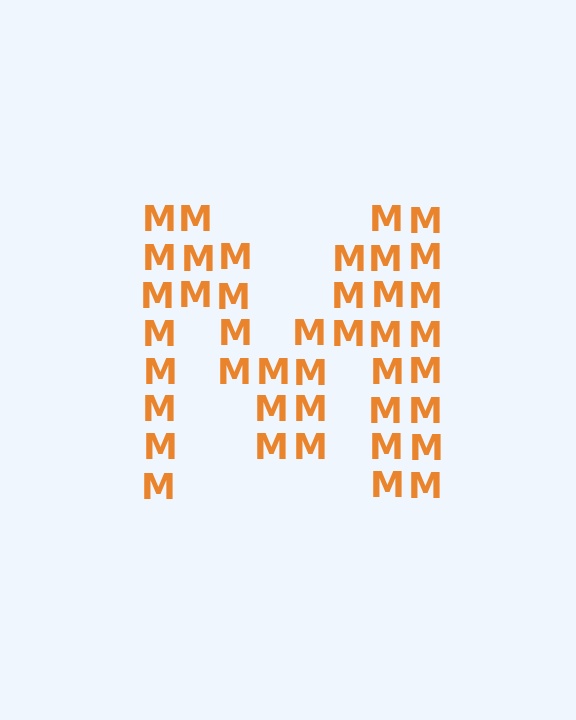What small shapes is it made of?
It is made of small letter M's.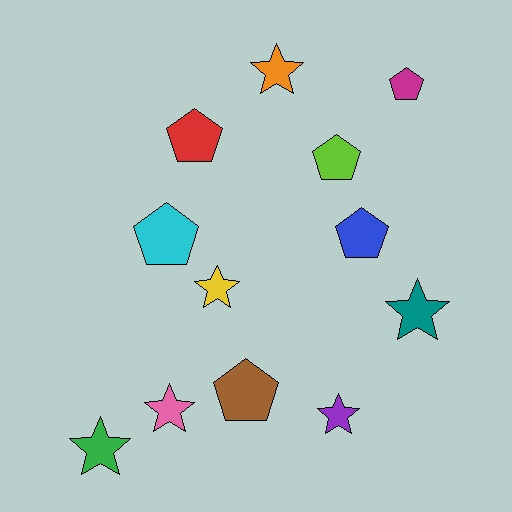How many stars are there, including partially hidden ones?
There are 6 stars.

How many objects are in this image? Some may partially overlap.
There are 12 objects.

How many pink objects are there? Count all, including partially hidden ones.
There is 1 pink object.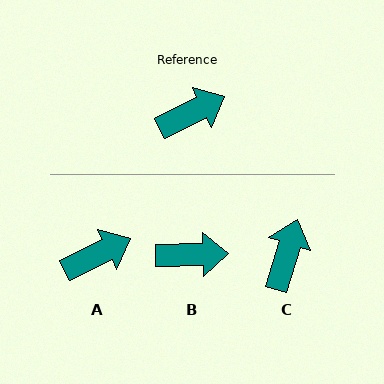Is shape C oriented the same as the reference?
No, it is off by about 47 degrees.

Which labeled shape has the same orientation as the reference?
A.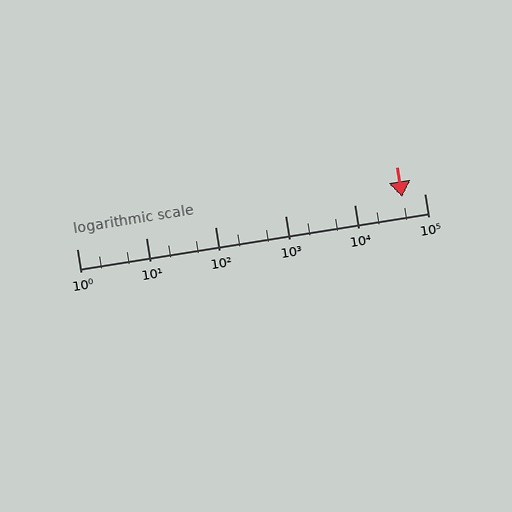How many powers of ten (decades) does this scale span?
The scale spans 5 decades, from 1 to 100000.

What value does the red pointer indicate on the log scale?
The pointer indicates approximately 48000.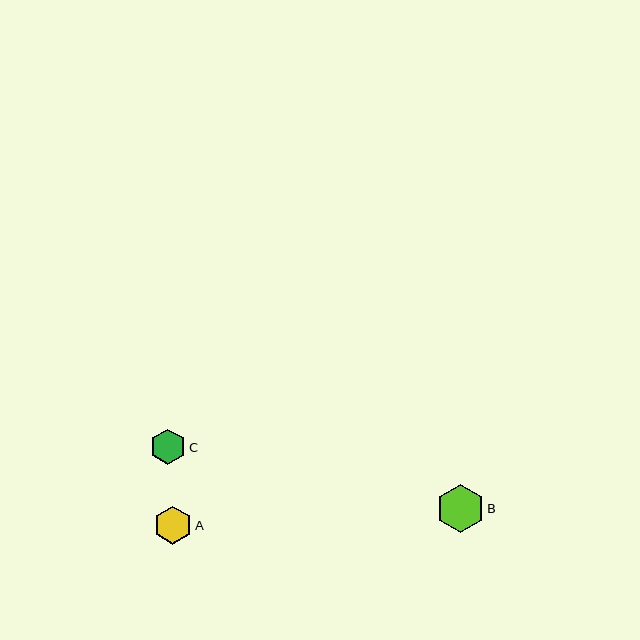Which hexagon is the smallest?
Hexagon C is the smallest with a size of approximately 35 pixels.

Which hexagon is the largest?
Hexagon B is the largest with a size of approximately 48 pixels.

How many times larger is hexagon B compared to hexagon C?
Hexagon B is approximately 1.4 times the size of hexagon C.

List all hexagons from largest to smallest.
From largest to smallest: B, A, C.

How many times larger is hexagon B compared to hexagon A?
Hexagon B is approximately 1.3 times the size of hexagon A.